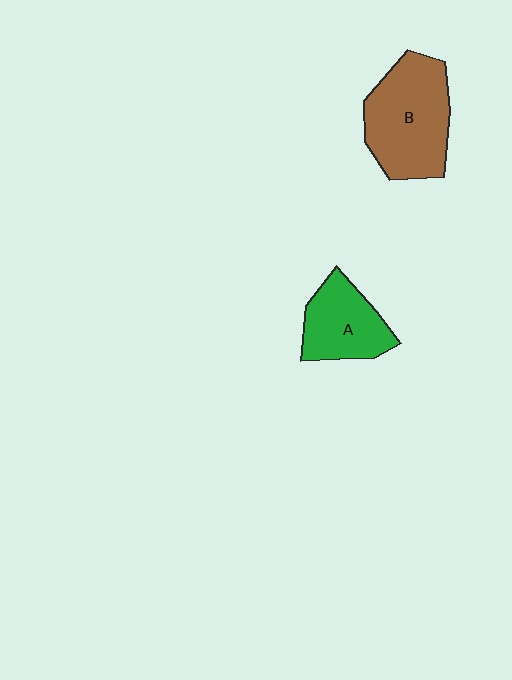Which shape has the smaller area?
Shape A (green).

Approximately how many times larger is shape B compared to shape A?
Approximately 1.5 times.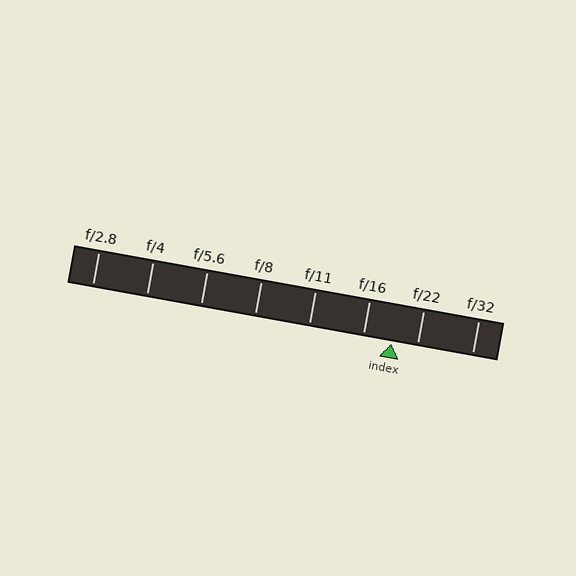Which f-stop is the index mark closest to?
The index mark is closest to f/22.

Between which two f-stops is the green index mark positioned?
The index mark is between f/16 and f/22.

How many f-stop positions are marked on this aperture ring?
There are 8 f-stop positions marked.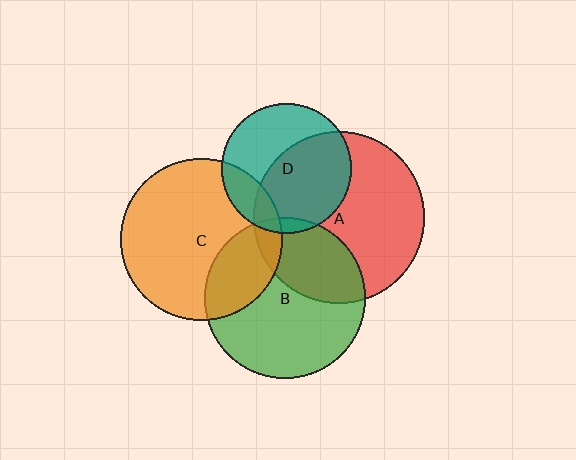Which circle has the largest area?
Circle A (red).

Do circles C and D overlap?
Yes.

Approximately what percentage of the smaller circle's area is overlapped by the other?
Approximately 15%.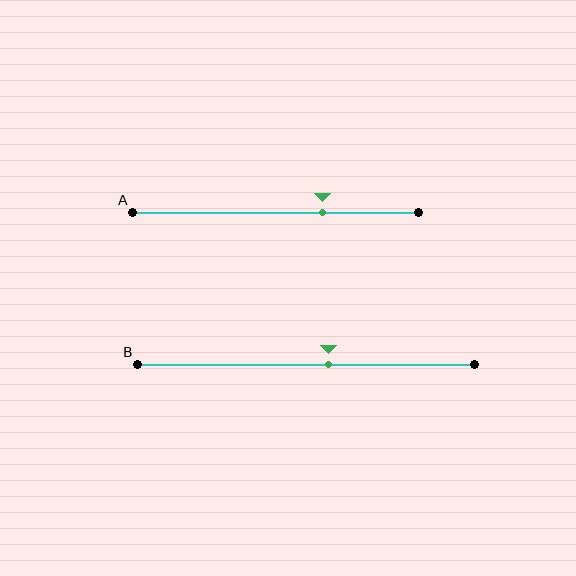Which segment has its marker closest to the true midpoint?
Segment B has its marker closest to the true midpoint.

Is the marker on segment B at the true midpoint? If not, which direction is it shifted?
No, the marker on segment B is shifted to the right by about 7% of the segment length.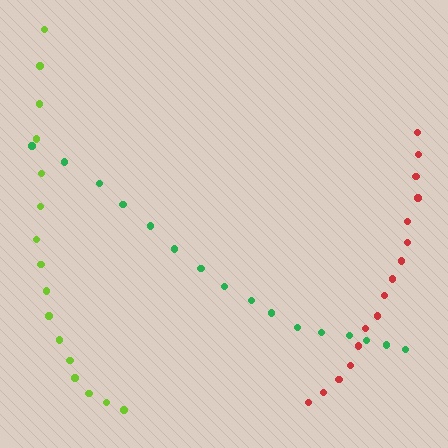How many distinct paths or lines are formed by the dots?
There are 3 distinct paths.